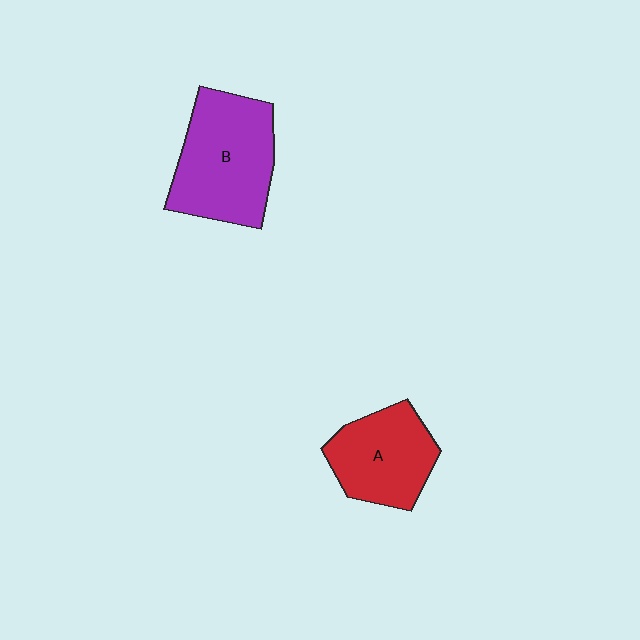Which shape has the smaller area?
Shape A (red).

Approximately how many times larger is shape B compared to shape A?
Approximately 1.3 times.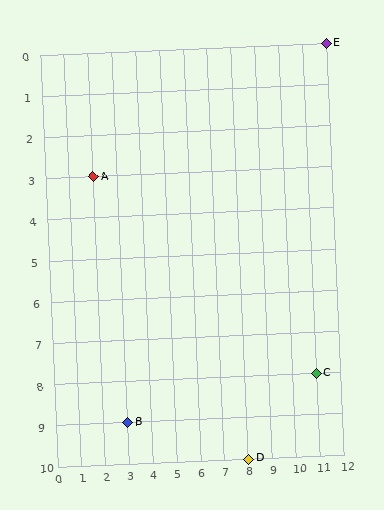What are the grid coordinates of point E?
Point E is at grid coordinates (12, 0).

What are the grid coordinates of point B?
Point B is at grid coordinates (3, 9).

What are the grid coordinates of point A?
Point A is at grid coordinates (2, 3).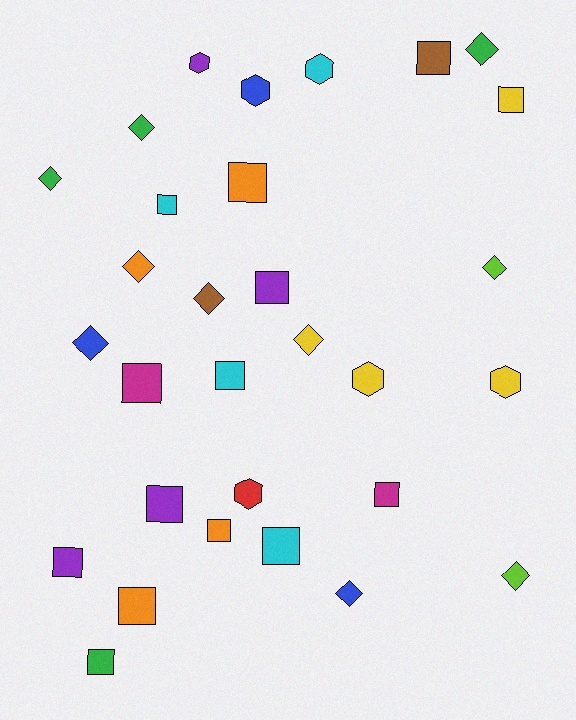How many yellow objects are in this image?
There are 4 yellow objects.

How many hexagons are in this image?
There are 6 hexagons.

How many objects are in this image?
There are 30 objects.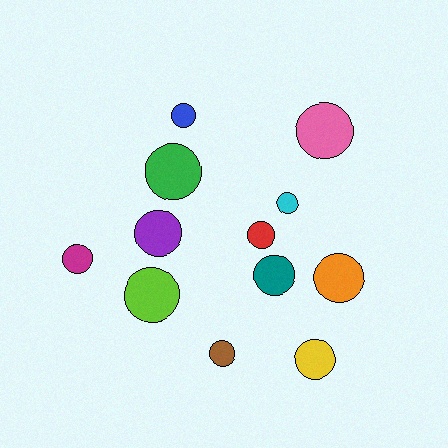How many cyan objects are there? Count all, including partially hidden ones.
There is 1 cyan object.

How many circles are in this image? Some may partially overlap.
There are 12 circles.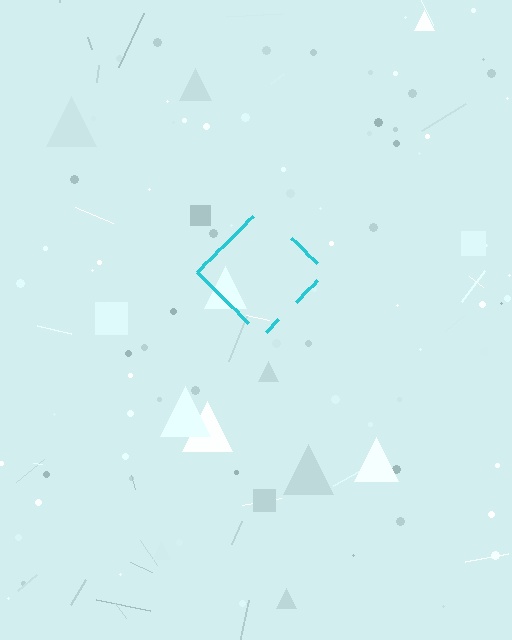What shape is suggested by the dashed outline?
The dashed outline suggests a diamond.